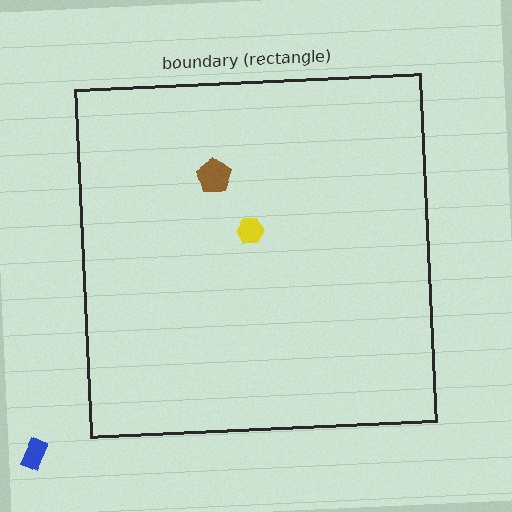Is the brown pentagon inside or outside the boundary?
Inside.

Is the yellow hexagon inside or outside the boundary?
Inside.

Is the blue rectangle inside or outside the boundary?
Outside.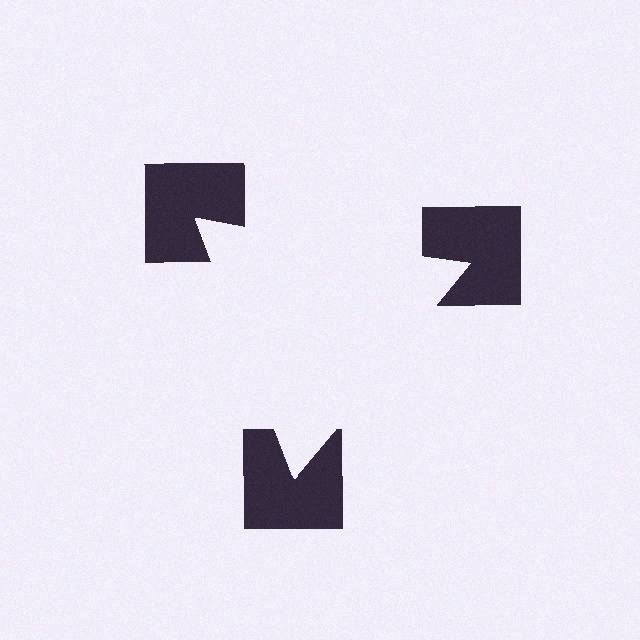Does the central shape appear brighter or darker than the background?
It typically appears slightly brighter than the background, even though no actual brightness change is drawn.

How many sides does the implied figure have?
3 sides.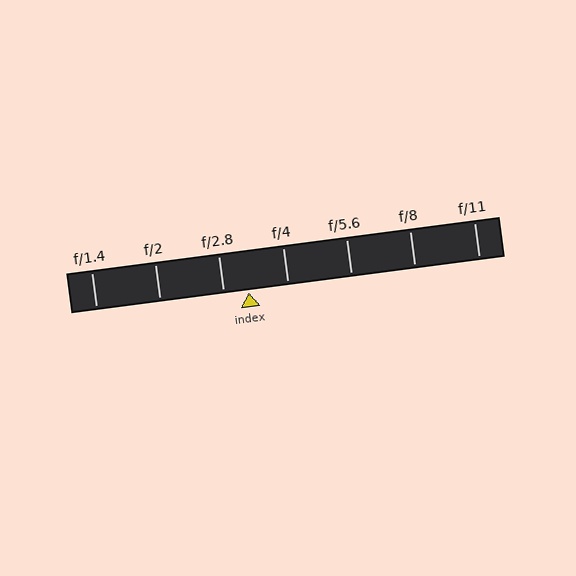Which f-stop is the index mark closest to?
The index mark is closest to f/2.8.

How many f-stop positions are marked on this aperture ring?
There are 7 f-stop positions marked.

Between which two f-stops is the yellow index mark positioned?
The index mark is between f/2.8 and f/4.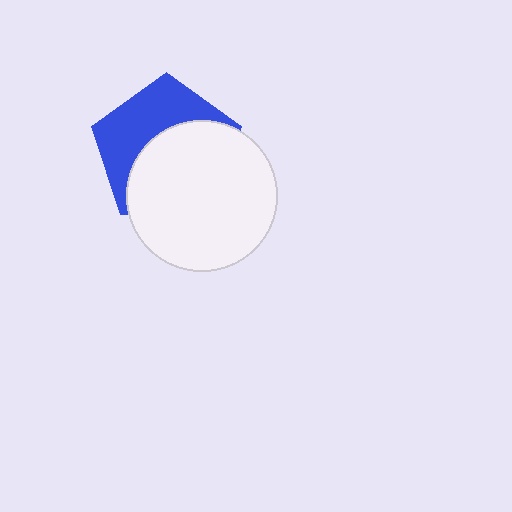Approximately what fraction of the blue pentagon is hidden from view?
Roughly 56% of the blue pentagon is hidden behind the white circle.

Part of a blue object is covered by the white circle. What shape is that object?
It is a pentagon.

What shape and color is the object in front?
The object in front is a white circle.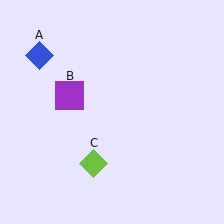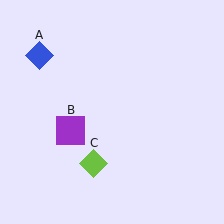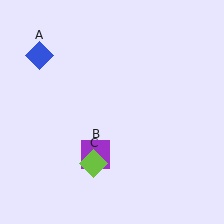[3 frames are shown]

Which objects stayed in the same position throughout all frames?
Blue diamond (object A) and lime diamond (object C) remained stationary.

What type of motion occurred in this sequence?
The purple square (object B) rotated counterclockwise around the center of the scene.